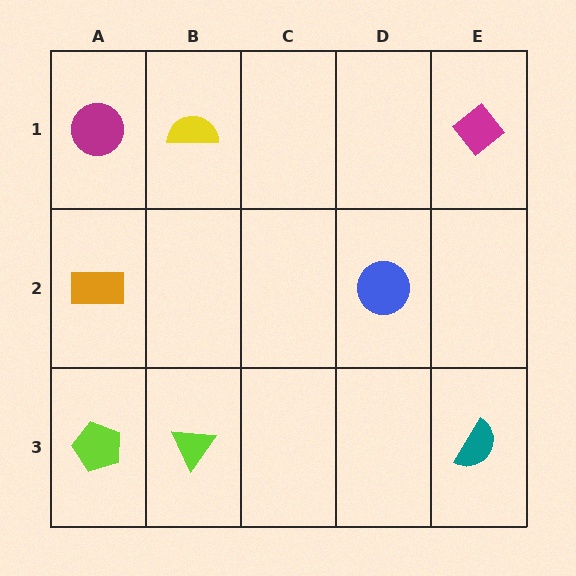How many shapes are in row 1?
3 shapes.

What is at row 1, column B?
A yellow semicircle.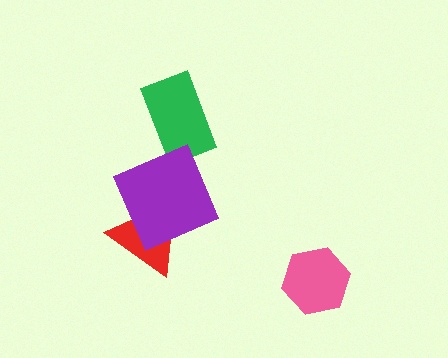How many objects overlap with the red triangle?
1 object overlaps with the red triangle.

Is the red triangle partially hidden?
Yes, it is partially covered by another shape.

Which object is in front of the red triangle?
The purple square is in front of the red triangle.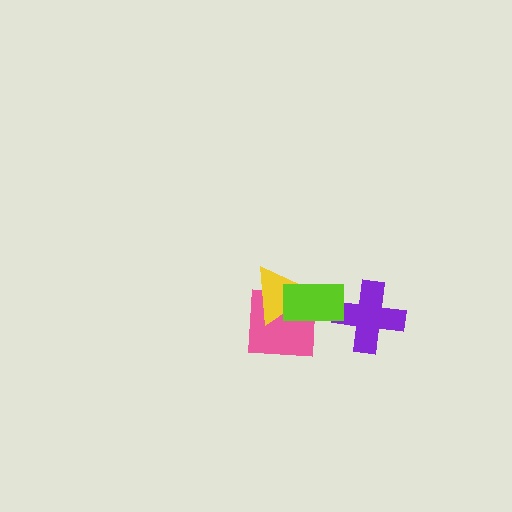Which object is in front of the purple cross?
The lime rectangle is in front of the purple cross.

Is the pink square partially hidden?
Yes, it is partially covered by another shape.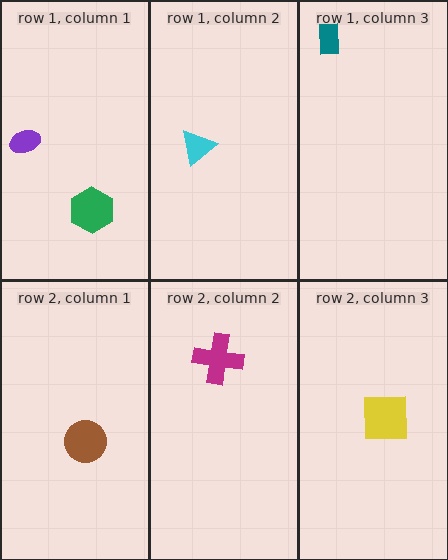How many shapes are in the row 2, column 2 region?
1.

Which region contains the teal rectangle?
The row 1, column 3 region.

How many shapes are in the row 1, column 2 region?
1.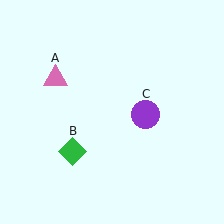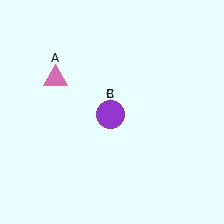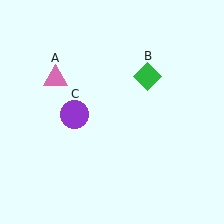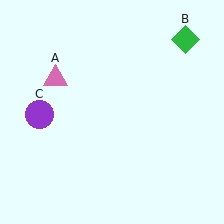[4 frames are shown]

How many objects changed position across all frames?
2 objects changed position: green diamond (object B), purple circle (object C).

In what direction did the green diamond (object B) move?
The green diamond (object B) moved up and to the right.